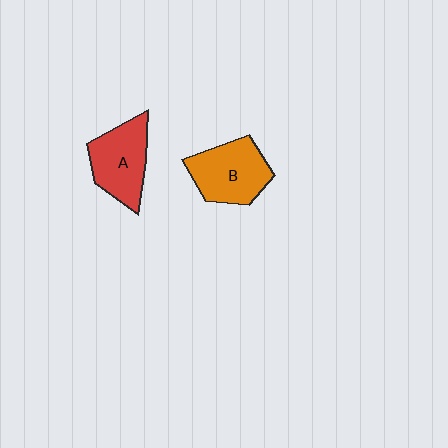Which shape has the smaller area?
Shape A (red).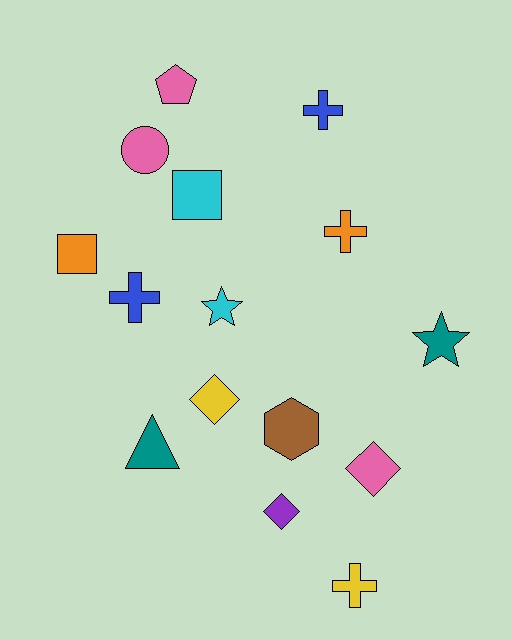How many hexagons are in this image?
There is 1 hexagon.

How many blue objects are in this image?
There are 2 blue objects.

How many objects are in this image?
There are 15 objects.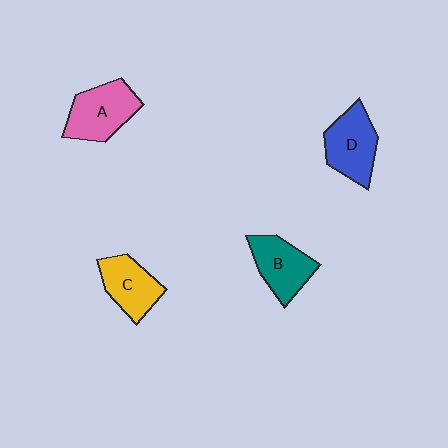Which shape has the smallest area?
Shape C (yellow).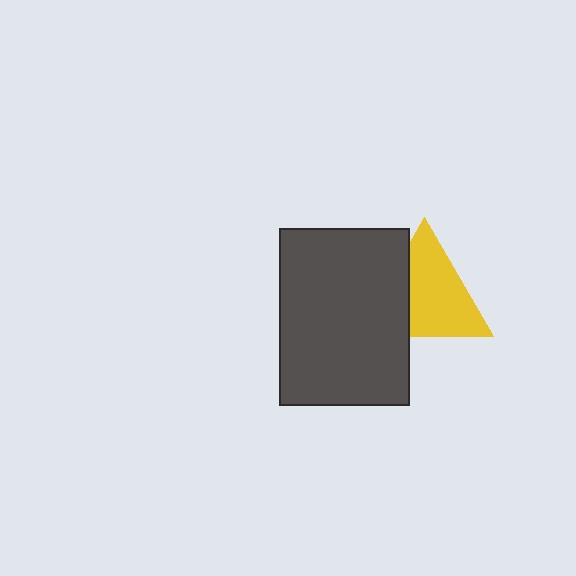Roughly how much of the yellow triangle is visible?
Most of it is visible (roughly 70%).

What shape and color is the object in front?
The object in front is a dark gray rectangle.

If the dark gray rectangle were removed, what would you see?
You would see the complete yellow triangle.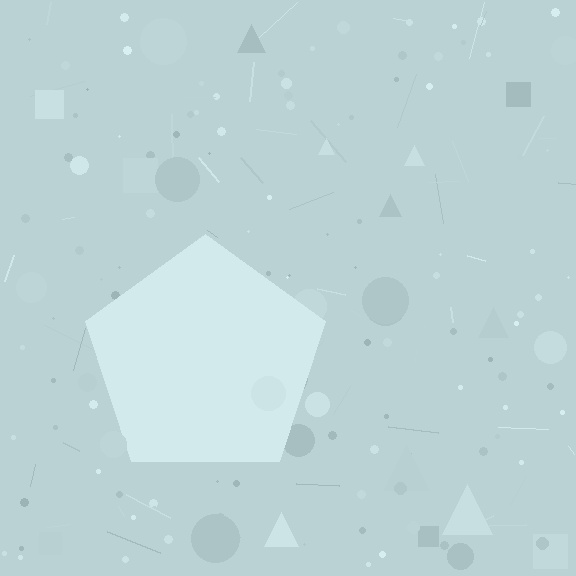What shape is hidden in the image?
A pentagon is hidden in the image.